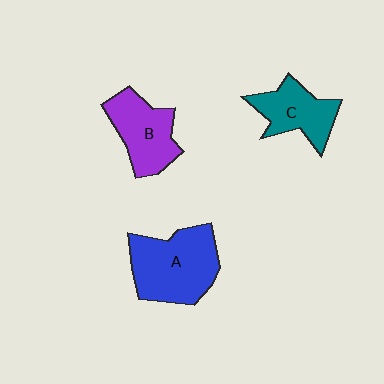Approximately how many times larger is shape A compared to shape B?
Approximately 1.4 times.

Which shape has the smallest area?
Shape C (teal).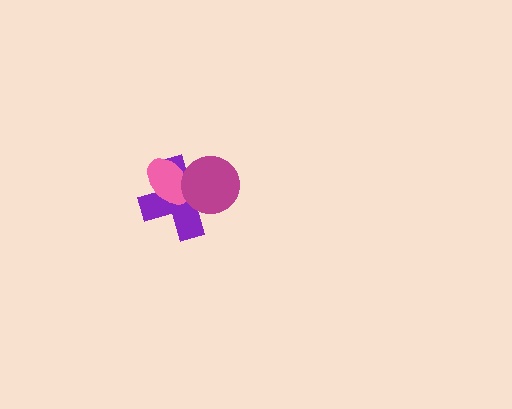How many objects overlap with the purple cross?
2 objects overlap with the purple cross.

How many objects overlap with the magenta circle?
2 objects overlap with the magenta circle.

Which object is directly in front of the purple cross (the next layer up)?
The pink ellipse is directly in front of the purple cross.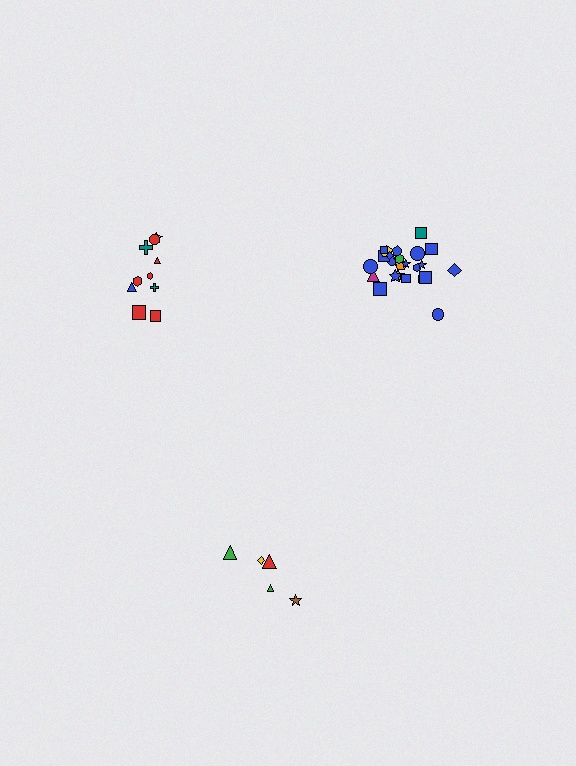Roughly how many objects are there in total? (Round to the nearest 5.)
Roughly 40 objects in total.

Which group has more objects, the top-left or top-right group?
The top-right group.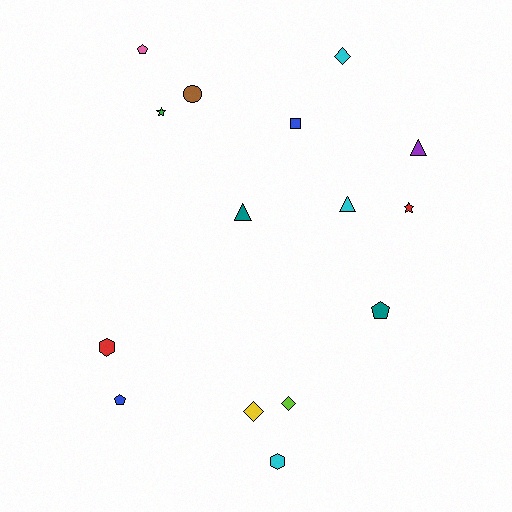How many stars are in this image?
There are 2 stars.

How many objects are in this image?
There are 15 objects.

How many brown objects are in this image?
There is 1 brown object.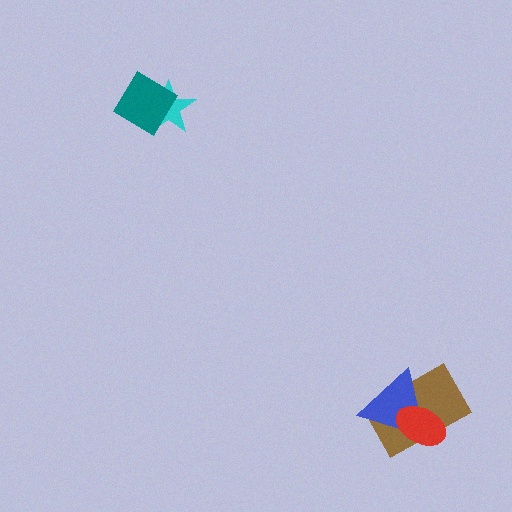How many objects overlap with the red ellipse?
2 objects overlap with the red ellipse.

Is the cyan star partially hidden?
Yes, it is partially covered by another shape.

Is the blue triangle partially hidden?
Yes, it is partially covered by another shape.